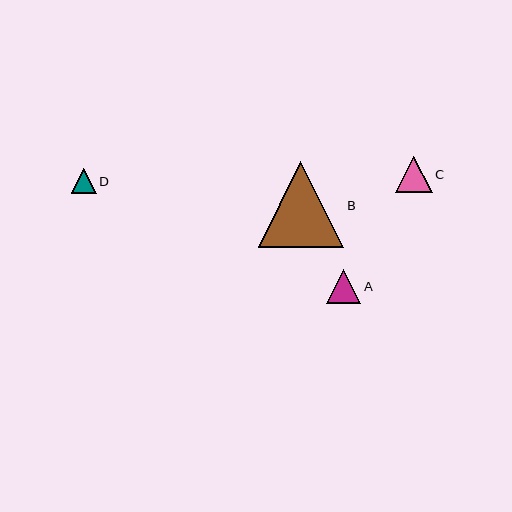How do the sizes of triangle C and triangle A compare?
Triangle C and triangle A are approximately the same size.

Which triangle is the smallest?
Triangle D is the smallest with a size of approximately 25 pixels.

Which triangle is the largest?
Triangle B is the largest with a size of approximately 86 pixels.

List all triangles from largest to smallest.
From largest to smallest: B, C, A, D.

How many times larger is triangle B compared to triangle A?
Triangle B is approximately 2.5 times the size of triangle A.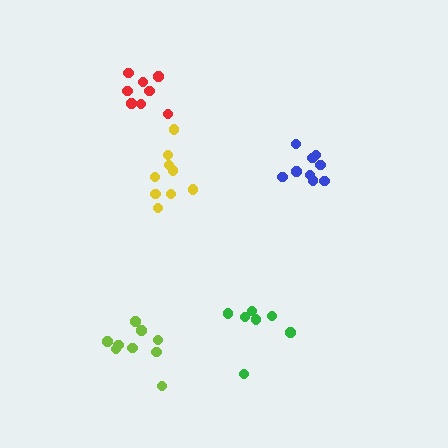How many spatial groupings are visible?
There are 5 spatial groupings.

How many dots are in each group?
Group 1: 7 dots, Group 2: 8 dots, Group 3: 9 dots, Group 4: 9 dots, Group 5: 9 dots (42 total).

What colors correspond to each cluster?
The clusters are colored: green, red, yellow, blue, lime.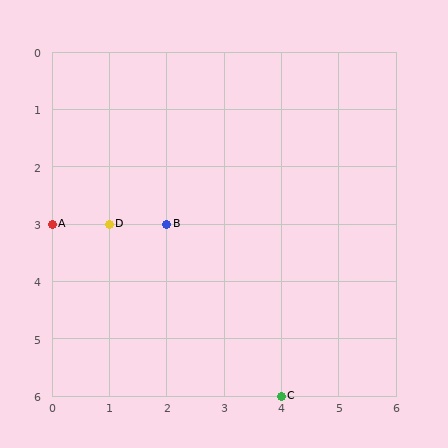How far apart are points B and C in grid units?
Points B and C are 2 columns and 3 rows apart (about 3.6 grid units diagonally).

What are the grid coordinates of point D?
Point D is at grid coordinates (1, 3).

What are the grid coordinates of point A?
Point A is at grid coordinates (0, 3).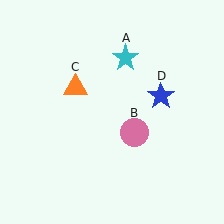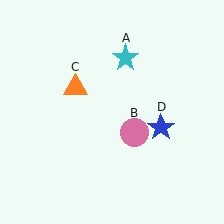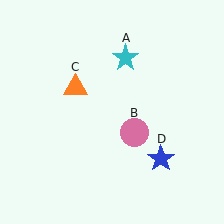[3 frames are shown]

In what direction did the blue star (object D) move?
The blue star (object D) moved down.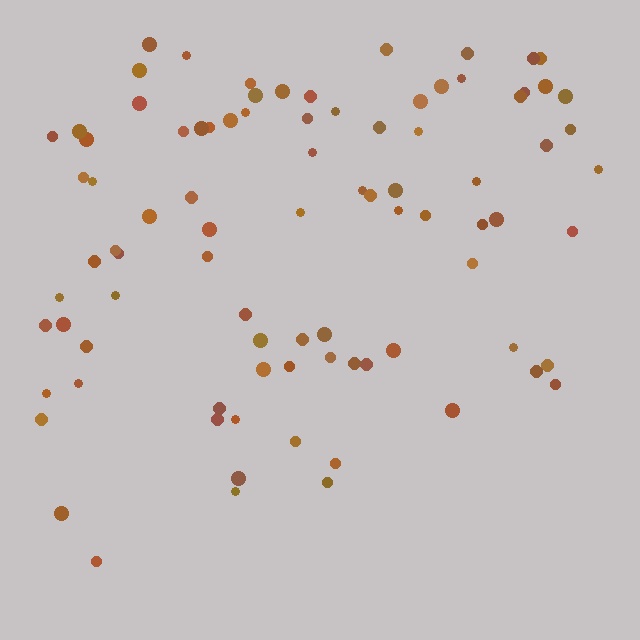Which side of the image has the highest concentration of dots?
The top.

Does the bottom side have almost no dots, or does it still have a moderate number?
Still a moderate number, just noticeably fewer than the top.